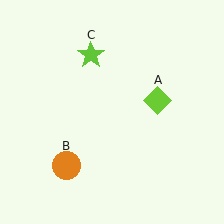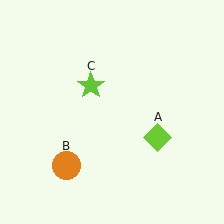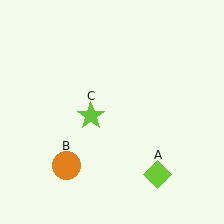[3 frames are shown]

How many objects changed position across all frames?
2 objects changed position: lime diamond (object A), lime star (object C).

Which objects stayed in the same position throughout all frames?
Orange circle (object B) remained stationary.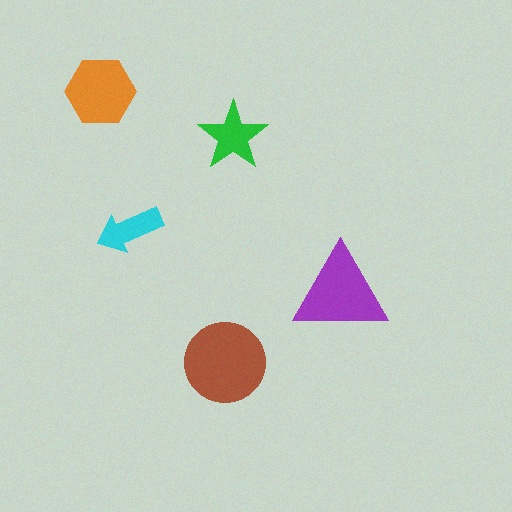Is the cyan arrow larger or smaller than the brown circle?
Smaller.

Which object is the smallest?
The cyan arrow.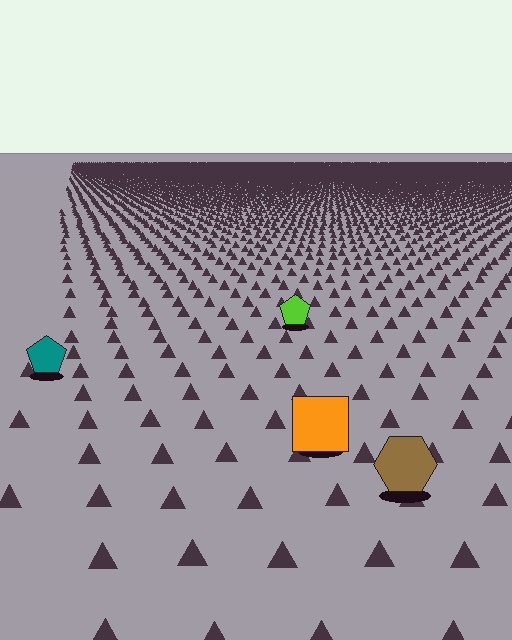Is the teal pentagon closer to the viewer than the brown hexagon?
No. The brown hexagon is closer — you can tell from the texture gradient: the ground texture is coarser near it.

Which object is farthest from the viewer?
The lime pentagon is farthest from the viewer. It appears smaller and the ground texture around it is denser.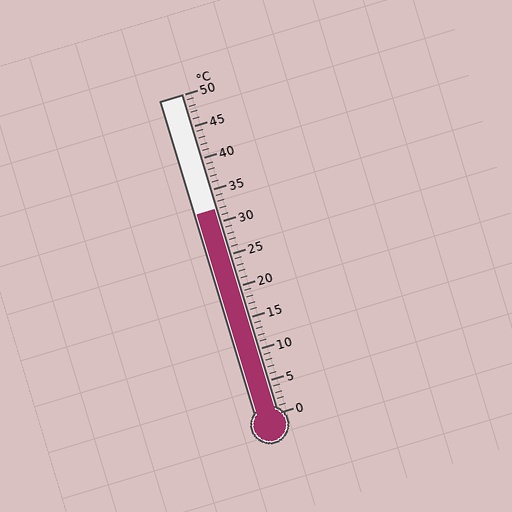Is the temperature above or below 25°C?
The temperature is above 25°C.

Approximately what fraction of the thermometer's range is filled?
The thermometer is filled to approximately 65% of its range.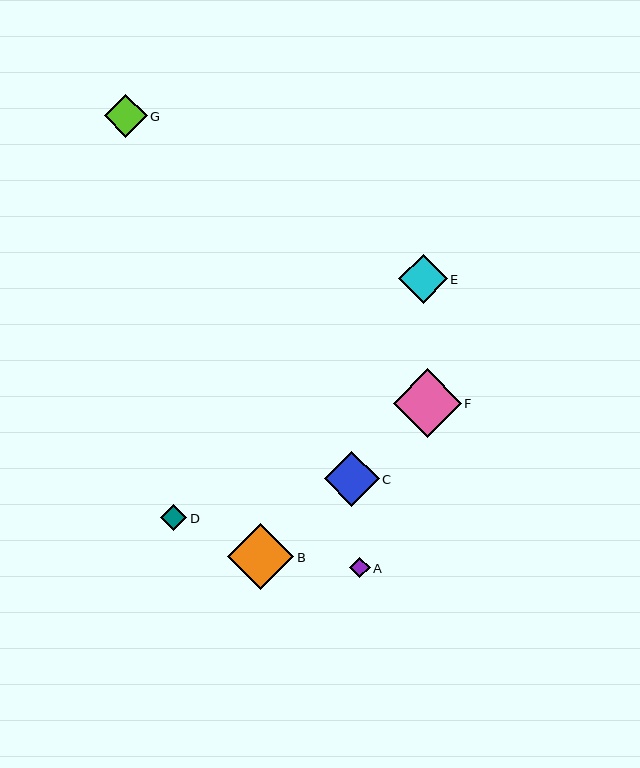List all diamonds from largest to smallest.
From largest to smallest: F, B, C, E, G, D, A.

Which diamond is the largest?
Diamond F is the largest with a size of approximately 68 pixels.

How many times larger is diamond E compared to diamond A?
Diamond E is approximately 2.4 times the size of diamond A.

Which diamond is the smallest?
Diamond A is the smallest with a size of approximately 21 pixels.